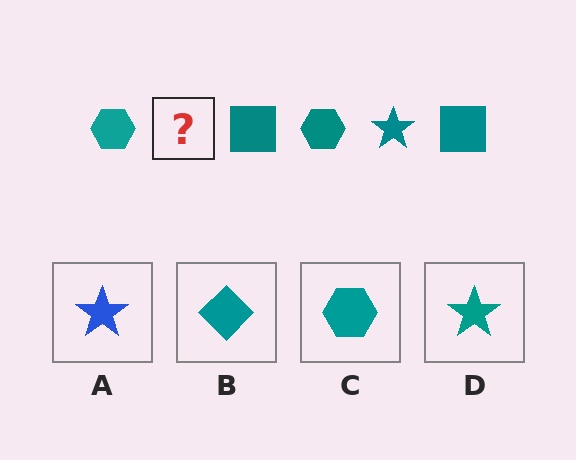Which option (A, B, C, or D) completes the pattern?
D.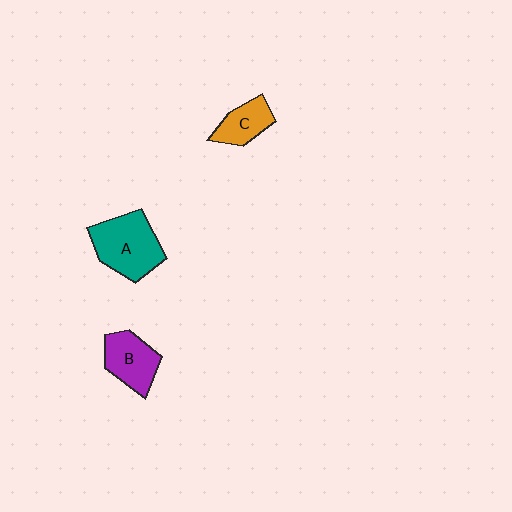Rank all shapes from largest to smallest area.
From largest to smallest: A (teal), B (purple), C (orange).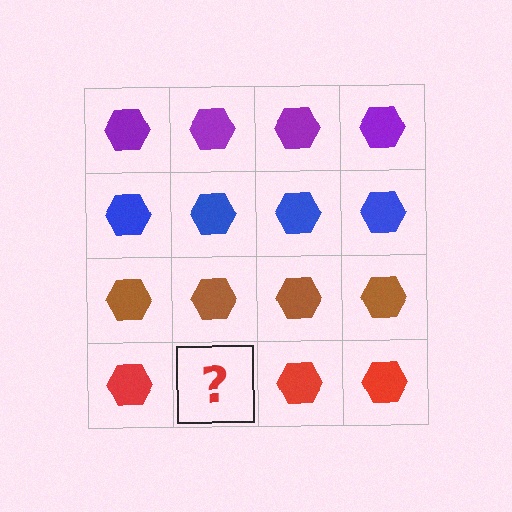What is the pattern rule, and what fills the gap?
The rule is that each row has a consistent color. The gap should be filled with a red hexagon.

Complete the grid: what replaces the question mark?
The question mark should be replaced with a red hexagon.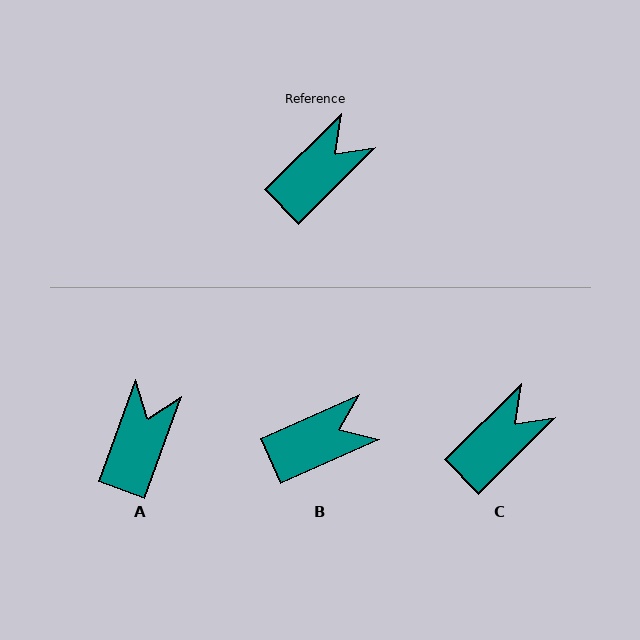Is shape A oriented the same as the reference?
No, it is off by about 25 degrees.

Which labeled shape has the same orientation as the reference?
C.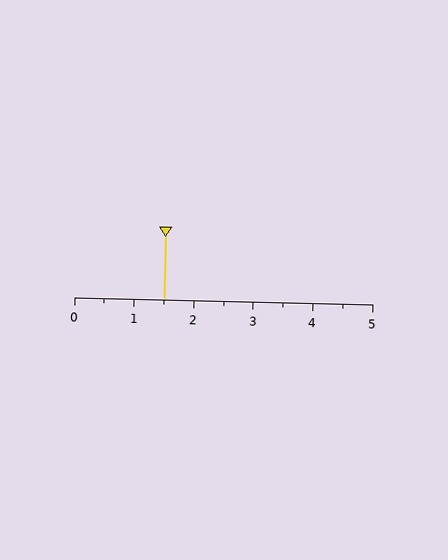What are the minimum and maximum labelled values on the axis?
The axis runs from 0 to 5.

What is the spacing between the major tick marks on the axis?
The major ticks are spaced 1 apart.